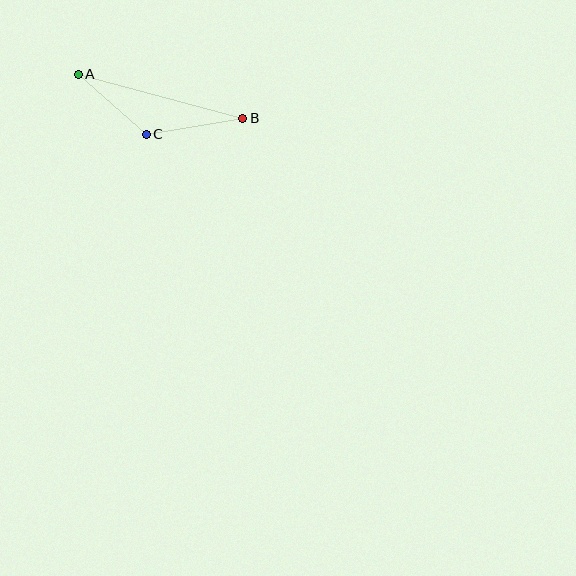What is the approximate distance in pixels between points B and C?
The distance between B and C is approximately 98 pixels.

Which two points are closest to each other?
Points A and C are closest to each other.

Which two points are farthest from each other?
Points A and B are farthest from each other.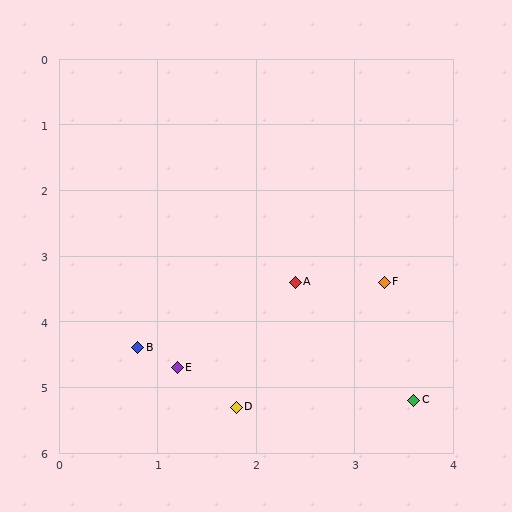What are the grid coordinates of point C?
Point C is at approximately (3.6, 5.2).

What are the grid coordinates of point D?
Point D is at approximately (1.8, 5.3).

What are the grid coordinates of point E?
Point E is at approximately (1.2, 4.7).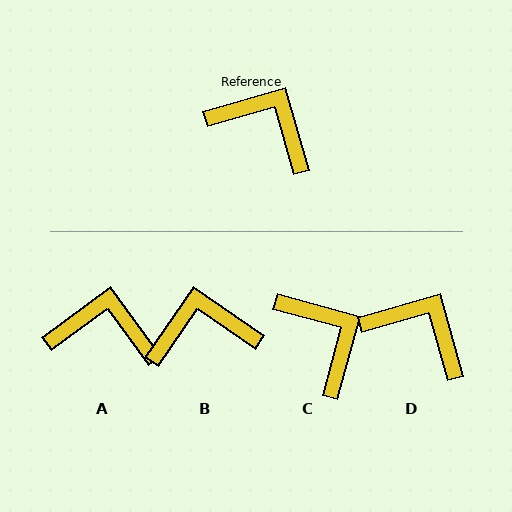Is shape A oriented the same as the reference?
No, it is off by about 20 degrees.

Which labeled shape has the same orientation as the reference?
D.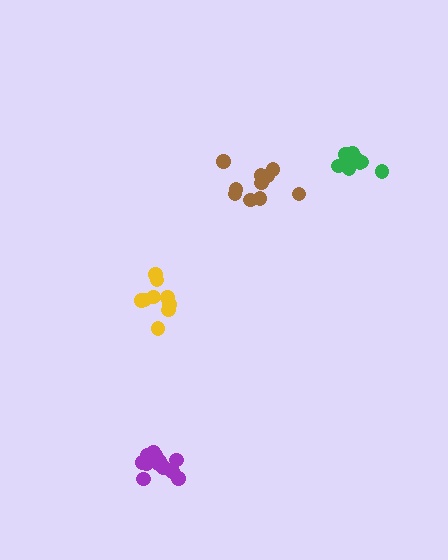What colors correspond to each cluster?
The clusters are colored: green, brown, purple, yellow.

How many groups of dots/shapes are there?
There are 4 groups.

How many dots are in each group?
Group 1: 11 dots, Group 2: 10 dots, Group 3: 13 dots, Group 4: 9 dots (43 total).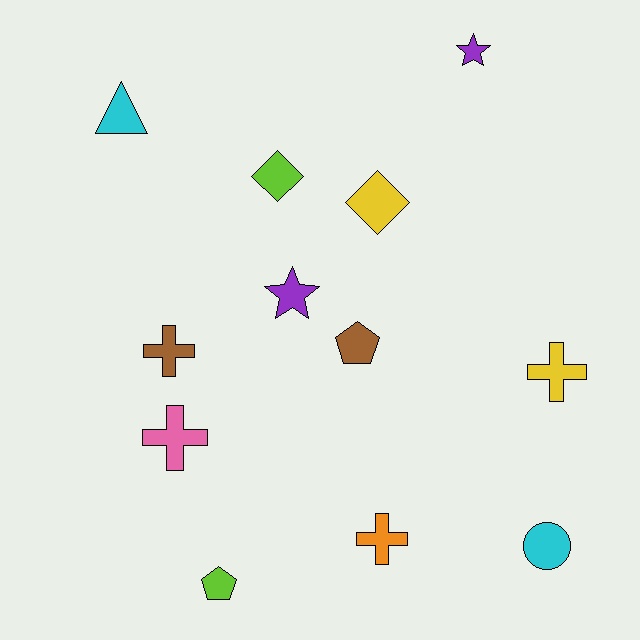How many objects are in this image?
There are 12 objects.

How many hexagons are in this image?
There are no hexagons.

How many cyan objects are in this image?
There are 2 cyan objects.